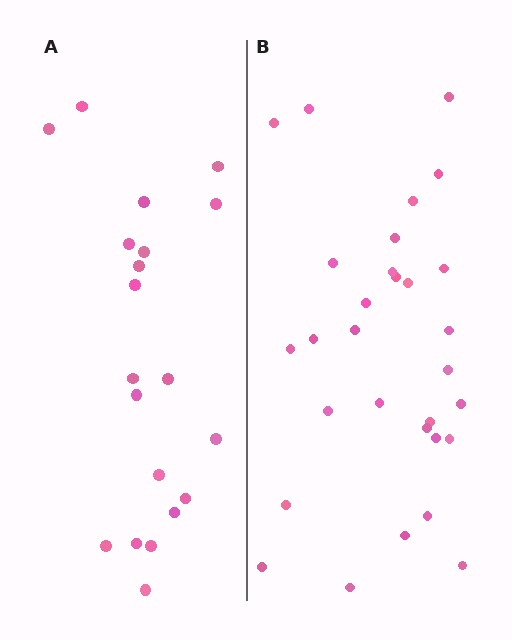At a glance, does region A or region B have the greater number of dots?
Region B (the right region) has more dots.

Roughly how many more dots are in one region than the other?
Region B has roughly 10 or so more dots than region A.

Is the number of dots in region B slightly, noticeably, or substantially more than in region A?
Region B has substantially more. The ratio is roughly 1.5 to 1.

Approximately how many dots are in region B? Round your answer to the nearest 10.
About 30 dots.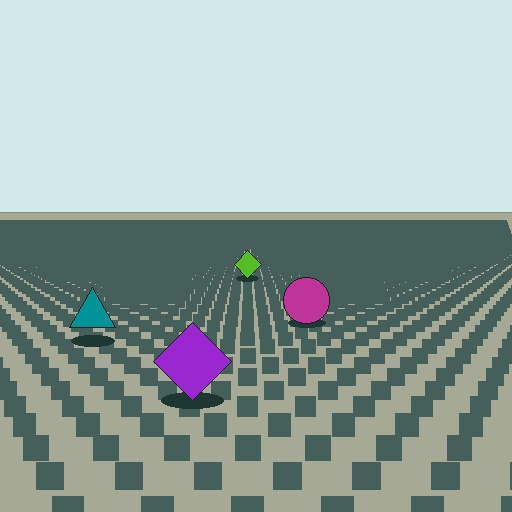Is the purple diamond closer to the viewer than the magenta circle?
Yes. The purple diamond is closer — you can tell from the texture gradient: the ground texture is coarser near it.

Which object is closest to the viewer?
The purple diamond is closest. The texture marks near it are larger and more spread out.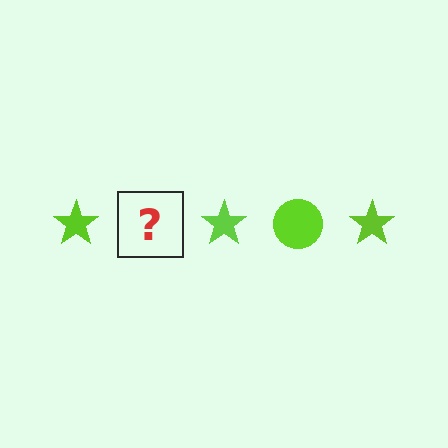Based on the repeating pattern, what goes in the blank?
The blank should be a lime circle.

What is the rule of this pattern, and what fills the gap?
The rule is that the pattern cycles through star, circle shapes in lime. The gap should be filled with a lime circle.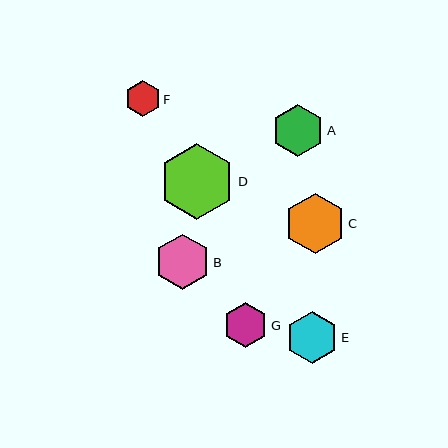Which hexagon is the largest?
Hexagon D is the largest with a size of approximately 76 pixels.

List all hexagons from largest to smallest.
From largest to smallest: D, C, B, E, A, G, F.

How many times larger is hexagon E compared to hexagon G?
Hexagon E is approximately 1.2 times the size of hexagon G.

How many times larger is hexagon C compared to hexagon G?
Hexagon C is approximately 1.4 times the size of hexagon G.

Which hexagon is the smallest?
Hexagon F is the smallest with a size of approximately 35 pixels.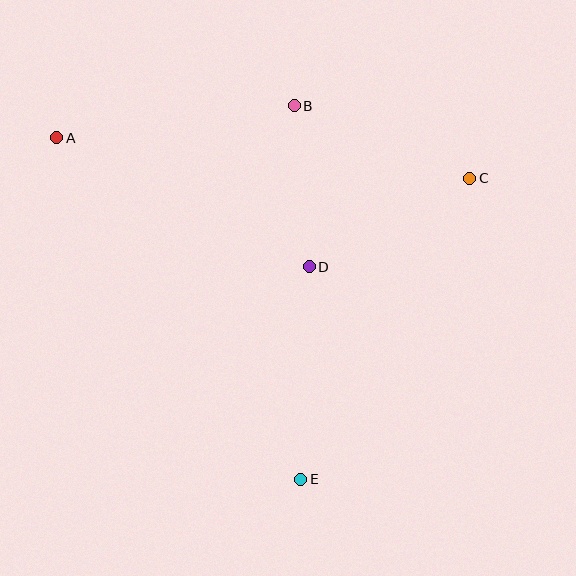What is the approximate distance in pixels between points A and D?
The distance between A and D is approximately 284 pixels.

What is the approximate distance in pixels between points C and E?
The distance between C and E is approximately 345 pixels.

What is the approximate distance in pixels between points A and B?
The distance between A and B is approximately 240 pixels.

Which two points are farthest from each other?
Points A and E are farthest from each other.